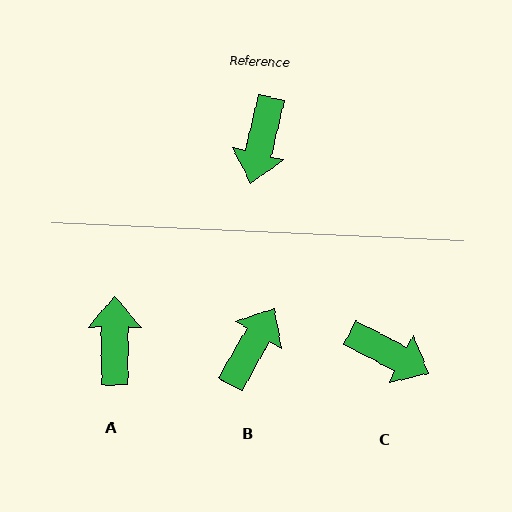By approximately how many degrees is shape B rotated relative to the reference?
Approximately 164 degrees counter-clockwise.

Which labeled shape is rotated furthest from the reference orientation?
A, about 166 degrees away.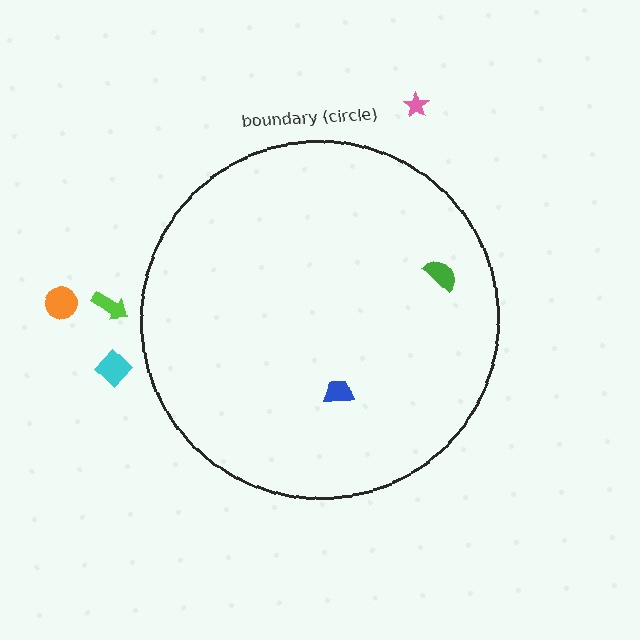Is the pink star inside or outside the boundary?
Outside.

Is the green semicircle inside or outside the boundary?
Inside.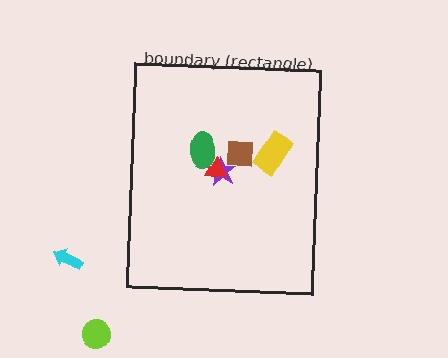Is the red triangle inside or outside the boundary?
Inside.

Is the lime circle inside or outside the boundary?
Outside.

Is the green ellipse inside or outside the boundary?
Inside.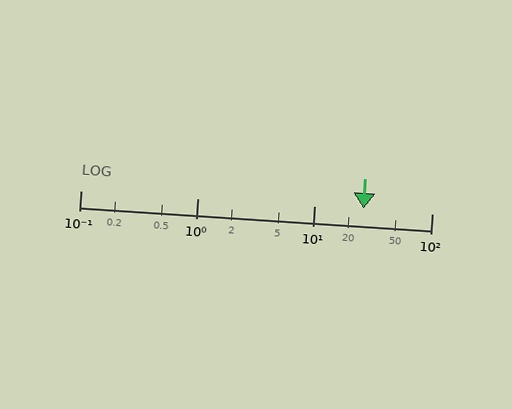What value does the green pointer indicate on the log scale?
The pointer indicates approximately 26.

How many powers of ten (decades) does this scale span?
The scale spans 3 decades, from 0.1 to 100.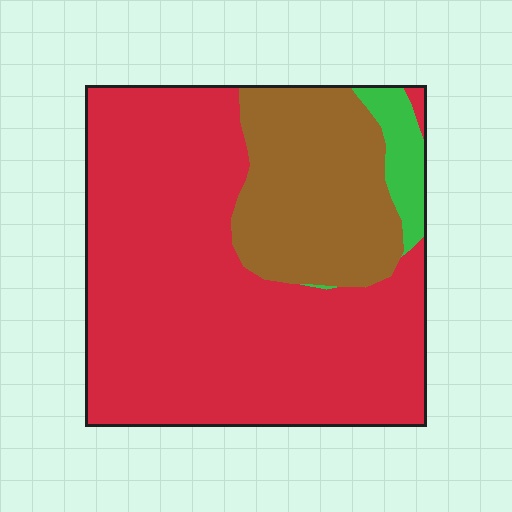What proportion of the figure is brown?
Brown takes up about one quarter (1/4) of the figure.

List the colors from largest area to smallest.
From largest to smallest: red, brown, green.